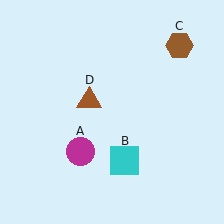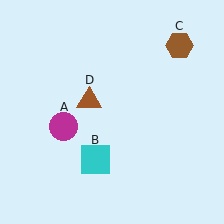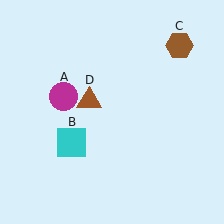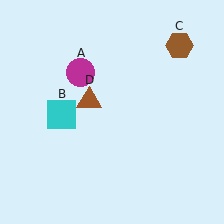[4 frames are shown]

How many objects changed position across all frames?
2 objects changed position: magenta circle (object A), cyan square (object B).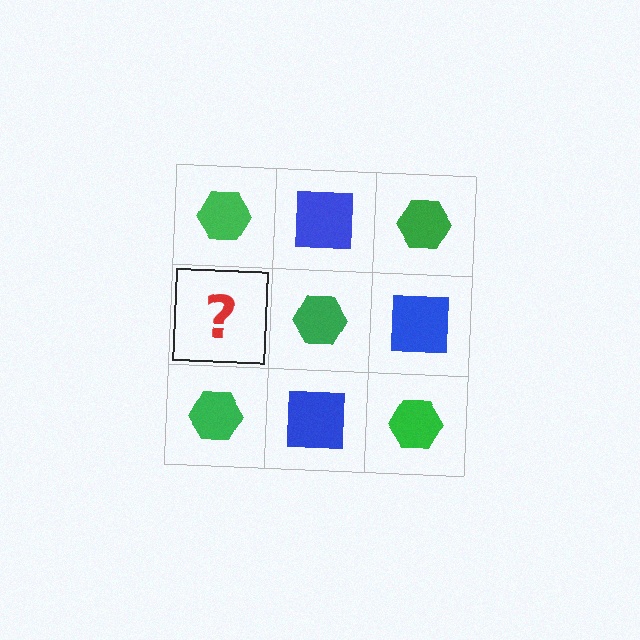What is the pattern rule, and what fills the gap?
The rule is that it alternates green hexagon and blue square in a checkerboard pattern. The gap should be filled with a blue square.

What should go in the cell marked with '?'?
The missing cell should contain a blue square.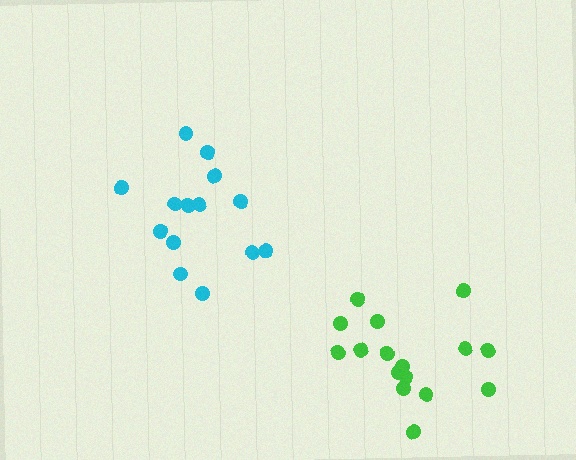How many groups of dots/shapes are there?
There are 2 groups.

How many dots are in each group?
Group 1: 16 dots, Group 2: 14 dots (30 total).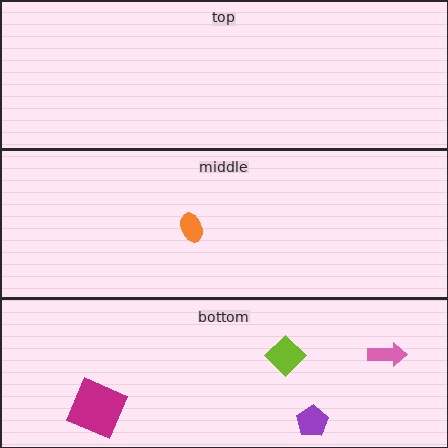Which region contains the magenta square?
The bottom region.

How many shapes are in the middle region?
1.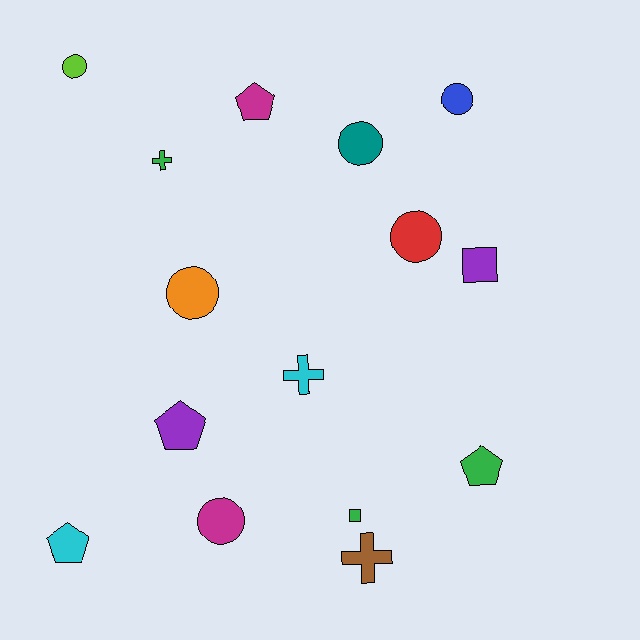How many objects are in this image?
There are 15 objects.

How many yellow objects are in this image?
There are no yellow objects.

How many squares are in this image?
There are 2 squares.